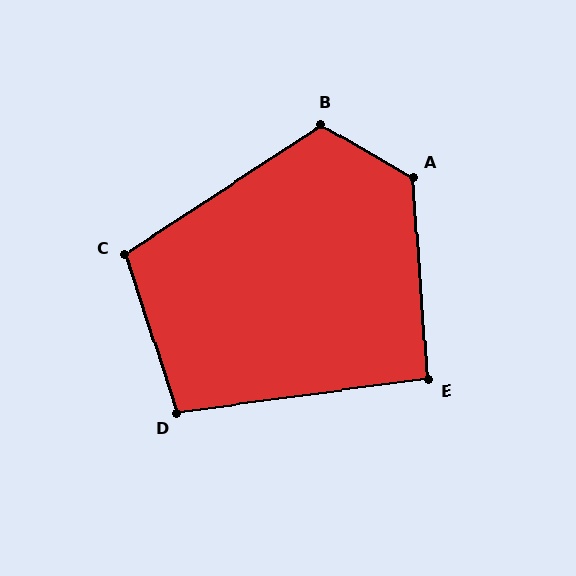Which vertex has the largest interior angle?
A, at approximately 124 degrees.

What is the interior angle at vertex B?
Approximately 117 degrees (obtuse).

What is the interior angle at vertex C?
Approximately 105 degrees (obtuse).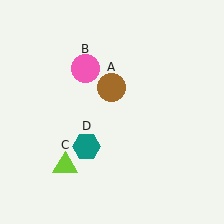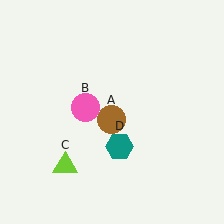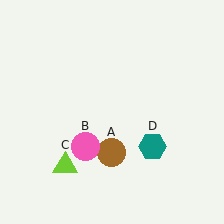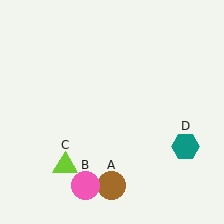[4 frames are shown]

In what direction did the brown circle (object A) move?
The brown circle (object A) moved down.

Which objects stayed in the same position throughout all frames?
Lime triangle (object C) remained stationary.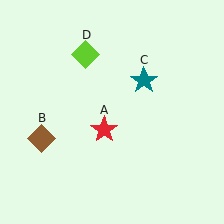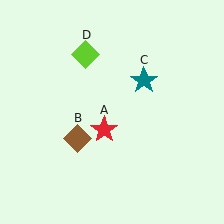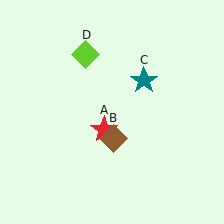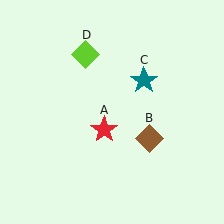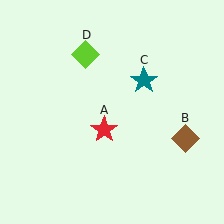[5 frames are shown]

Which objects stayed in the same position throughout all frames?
Red star (object A) and teal star (object C) and lime diamond (object D) remained stationary.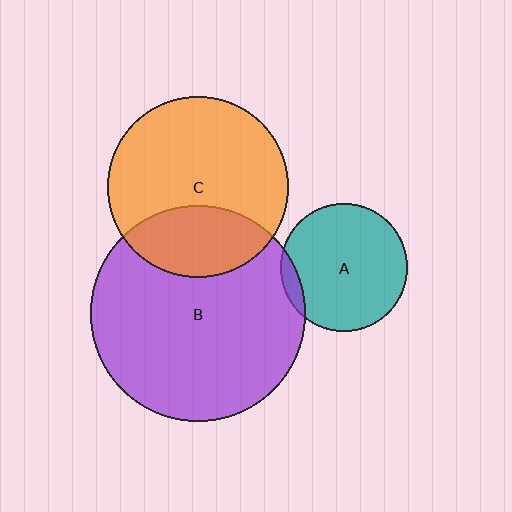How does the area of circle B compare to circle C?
Approximately 1.4 times.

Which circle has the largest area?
Circle B (purple).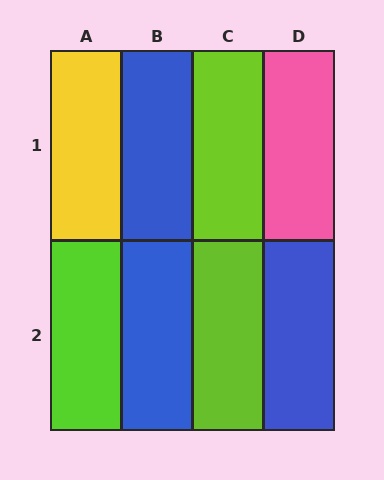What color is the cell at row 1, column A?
Yellow.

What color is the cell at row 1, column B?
Blue.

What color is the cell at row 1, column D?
Pink.